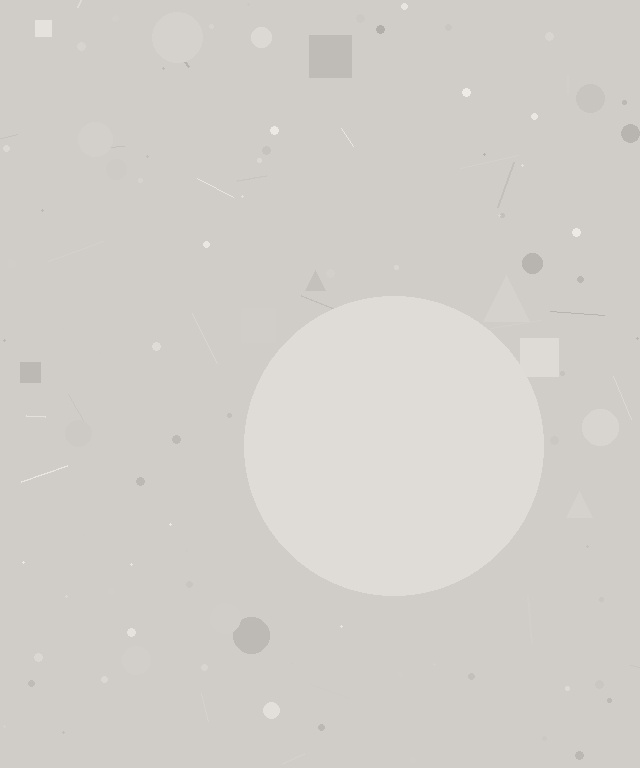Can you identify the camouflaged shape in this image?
The camouflaged shape is a circle.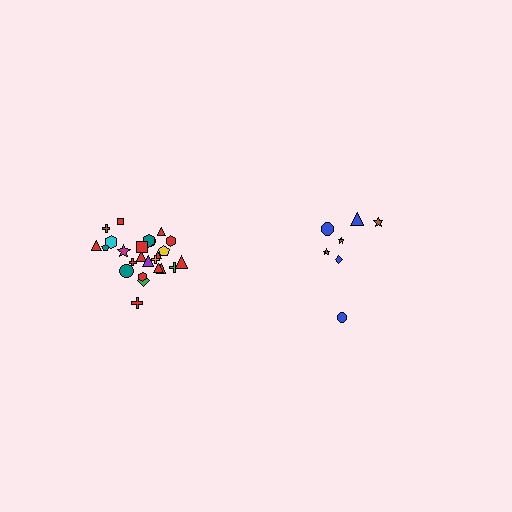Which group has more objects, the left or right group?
The left group.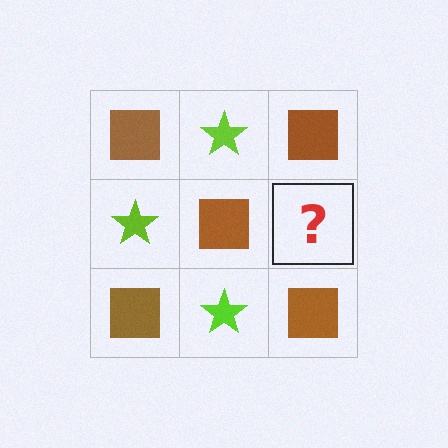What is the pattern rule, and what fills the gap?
The rule is that it alternates brown square and lime star in a checkerboard pattern. The gap should be filled with a lime star.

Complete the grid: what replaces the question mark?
The question mark should be replaced with a lime star.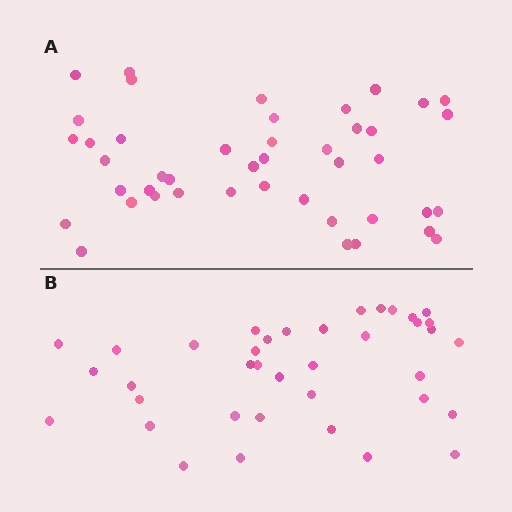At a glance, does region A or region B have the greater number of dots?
Region A (the top region) has more dots.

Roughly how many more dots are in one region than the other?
Region A has about 6 more dots than region B.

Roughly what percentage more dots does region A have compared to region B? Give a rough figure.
About 15% more.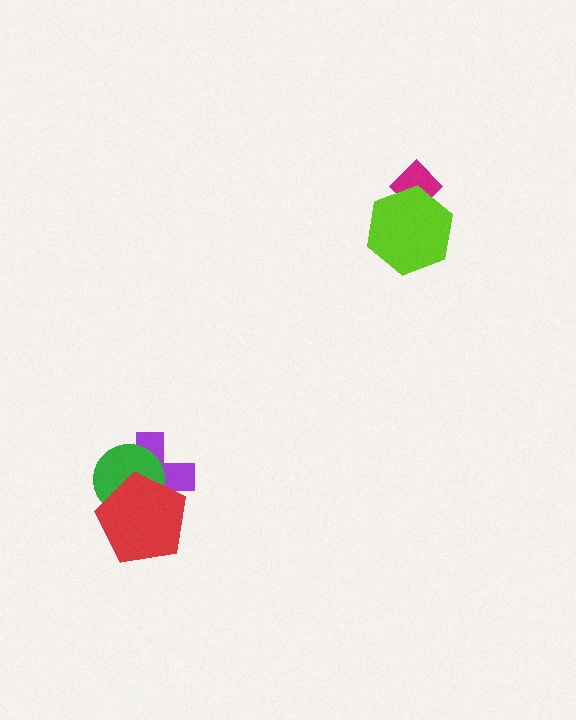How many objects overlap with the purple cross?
2 objects overlap with the purple cross.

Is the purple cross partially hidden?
Yes, it is partially covered by another shape.